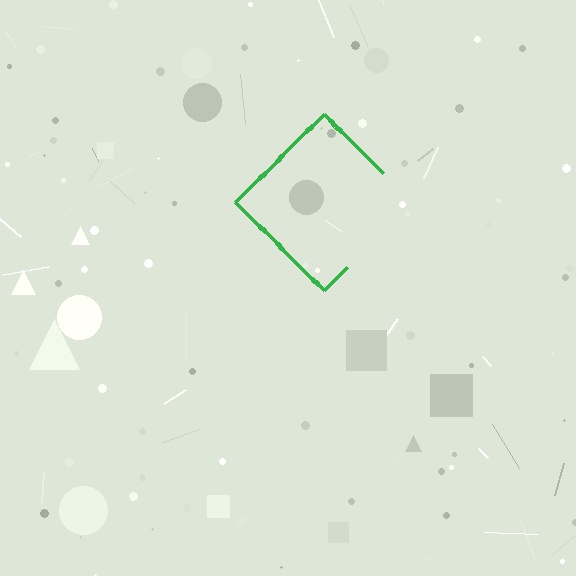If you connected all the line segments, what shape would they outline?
They would outline a diamond.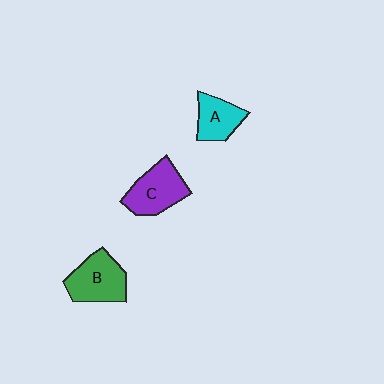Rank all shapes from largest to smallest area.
From largest to smallest: B (green), C (purple), A (cyan).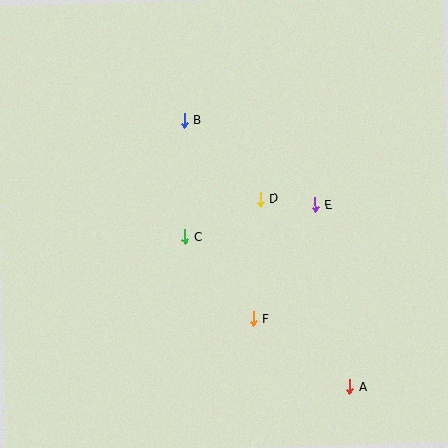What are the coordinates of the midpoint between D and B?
The midpoint between D and B is at (222, 160).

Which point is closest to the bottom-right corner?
Point A is closest to the bottom-right corner.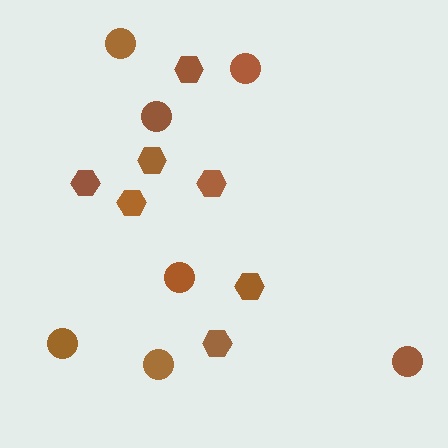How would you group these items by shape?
There are 2 groups: one group of circles (7) and one group of hexagons (7).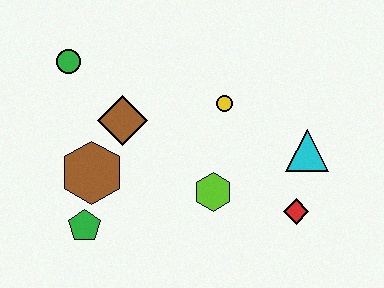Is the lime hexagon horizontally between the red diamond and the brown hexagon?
Yes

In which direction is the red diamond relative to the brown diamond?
The red diamond is to the right of the brown diamond.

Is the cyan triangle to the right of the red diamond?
Yes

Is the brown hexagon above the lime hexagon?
Yes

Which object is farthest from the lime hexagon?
The green circle is farthest from the lime hexagon.